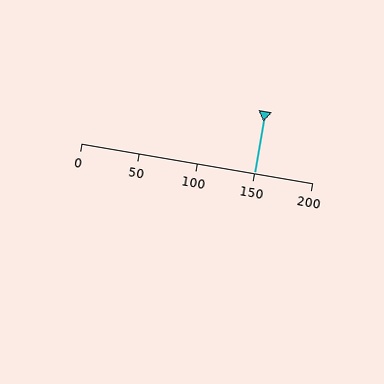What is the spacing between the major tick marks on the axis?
The major ticks are spaced 50 apart.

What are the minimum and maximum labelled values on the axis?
The axis runs from 0 to 200.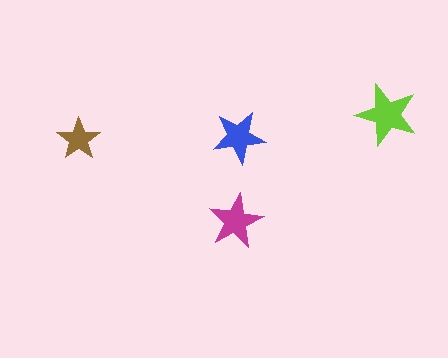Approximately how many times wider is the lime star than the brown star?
About 1.5 times wider.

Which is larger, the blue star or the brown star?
The blue one.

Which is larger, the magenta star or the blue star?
The magenta one.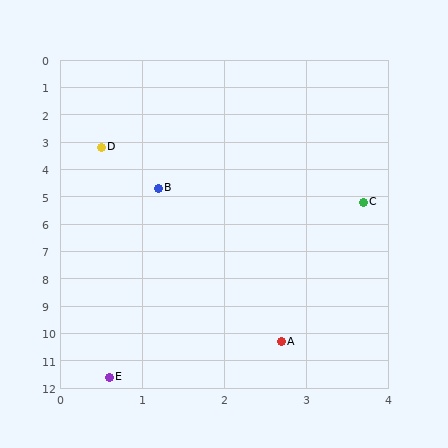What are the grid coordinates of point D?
Point D is at approximately (0.5, 3.2).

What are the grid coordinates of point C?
Point C is at approximately (3.7, 5.2).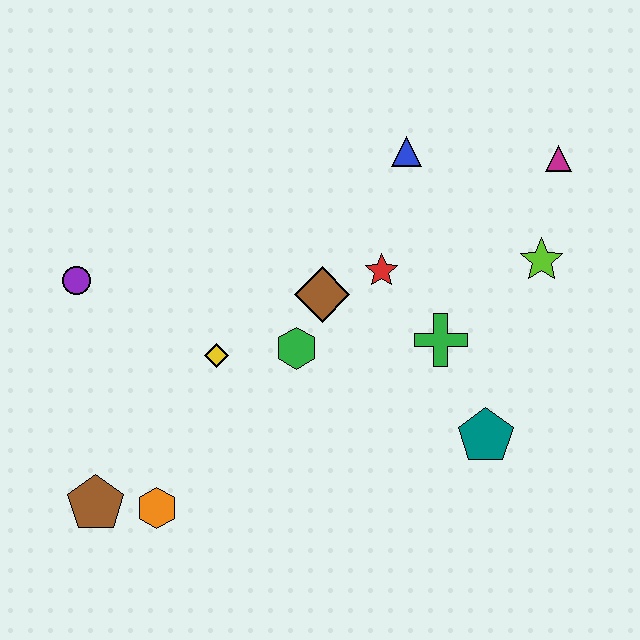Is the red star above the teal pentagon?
Yes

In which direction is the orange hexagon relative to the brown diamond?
The orange hexagon is below the brown diamond.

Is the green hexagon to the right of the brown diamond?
No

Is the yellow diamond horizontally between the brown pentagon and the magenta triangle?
Yes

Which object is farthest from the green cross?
The brown pentagon is farthest from the green cross.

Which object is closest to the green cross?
The red star is closest to the green cross.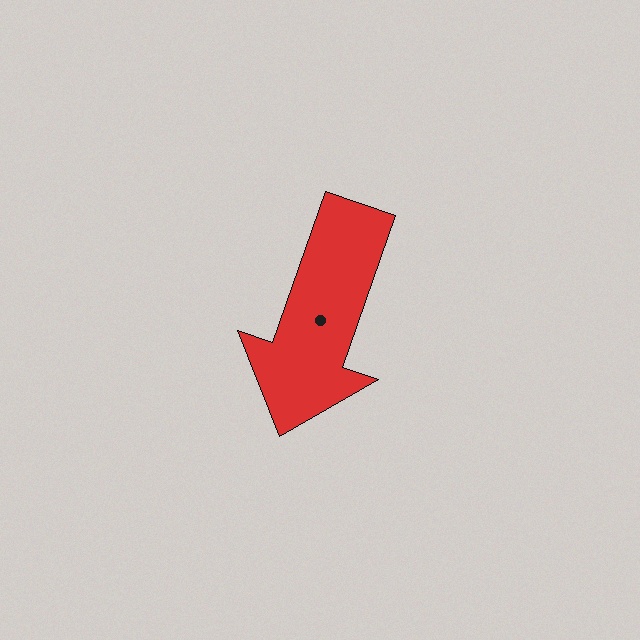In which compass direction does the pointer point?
South.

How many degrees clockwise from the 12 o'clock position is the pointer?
Approximately 199 degrees.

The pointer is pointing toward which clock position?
Roughly 7 o'clock.